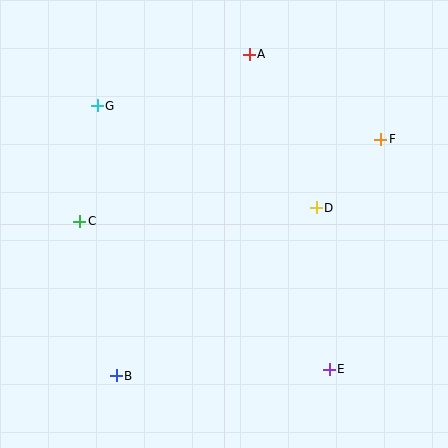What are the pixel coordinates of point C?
Point C is at (80, 221).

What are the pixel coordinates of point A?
Point A is at (249, 55).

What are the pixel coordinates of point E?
Point E is at (329, 369).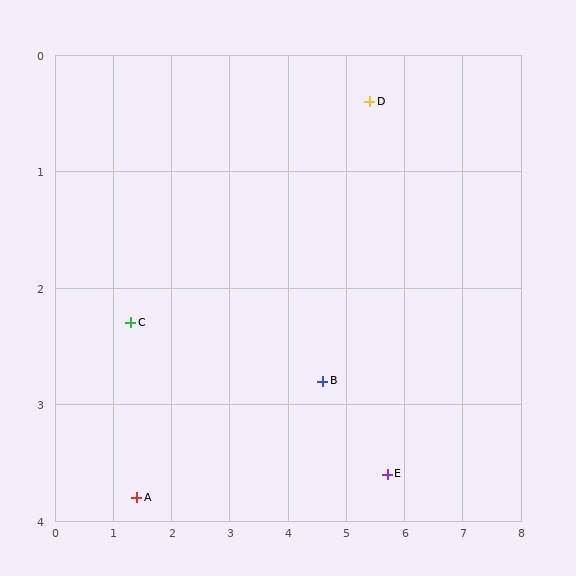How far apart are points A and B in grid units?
Points A and B are about 3.4 grid units apart.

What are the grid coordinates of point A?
Point A is at approximately (1.4, 3.8).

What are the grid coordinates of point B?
Point B is at approximately (4.6, 2.8).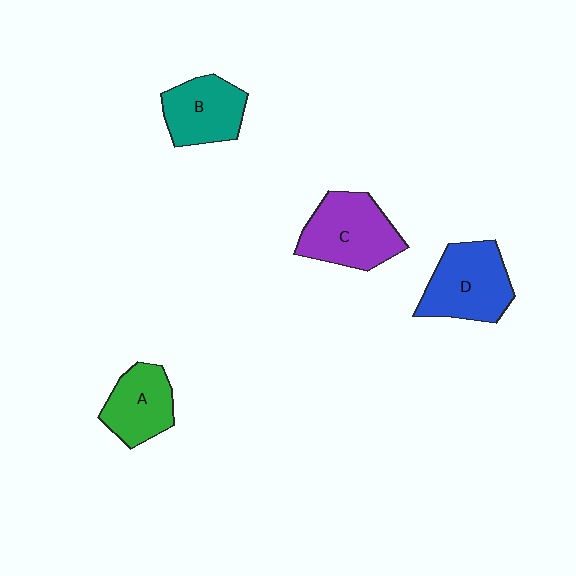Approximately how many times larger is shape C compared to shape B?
Approximately 1.3 times.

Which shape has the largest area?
Shape C (purple).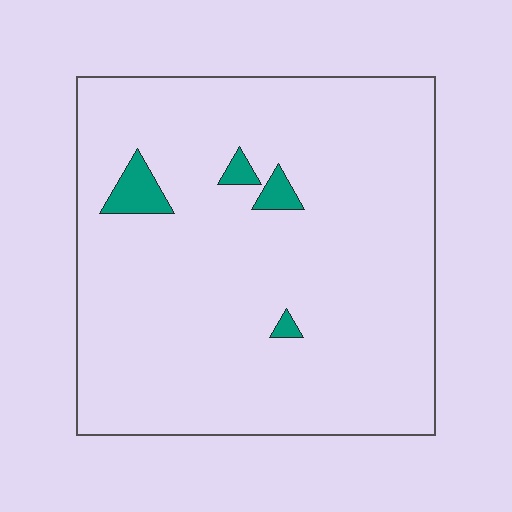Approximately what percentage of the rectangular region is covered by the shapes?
Approximately 5%.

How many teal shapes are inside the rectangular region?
4.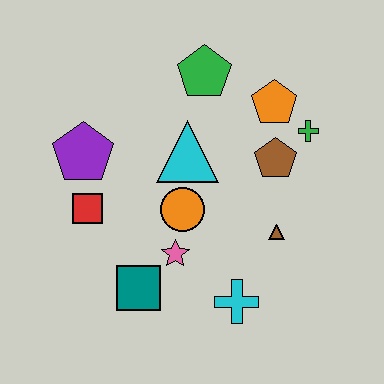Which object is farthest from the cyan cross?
The green pentagon is farthest from the cyan cross.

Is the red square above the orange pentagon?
No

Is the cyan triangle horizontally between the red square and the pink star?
No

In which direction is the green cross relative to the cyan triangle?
The green cross is to the right of the cyan triangle.